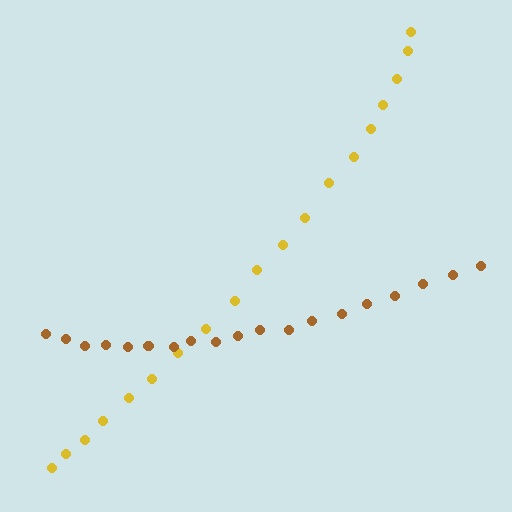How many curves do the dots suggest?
There are 2 distinct paths.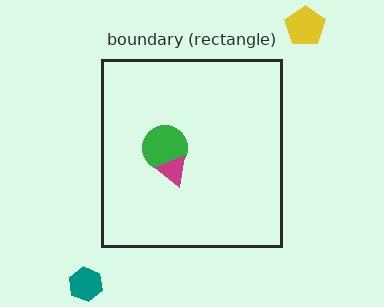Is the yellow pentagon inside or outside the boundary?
Outside.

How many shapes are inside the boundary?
2 inside, 2 outside.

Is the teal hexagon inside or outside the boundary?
Outside.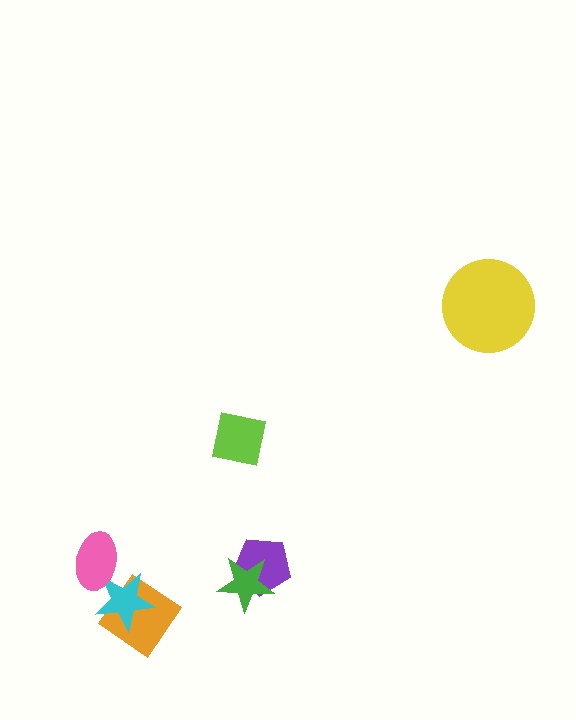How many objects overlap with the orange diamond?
1 object overlaps with the orange diamond.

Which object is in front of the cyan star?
The pink ellipse is in front of the cyan star.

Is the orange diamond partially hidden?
Yes, it is partially covered by another shape.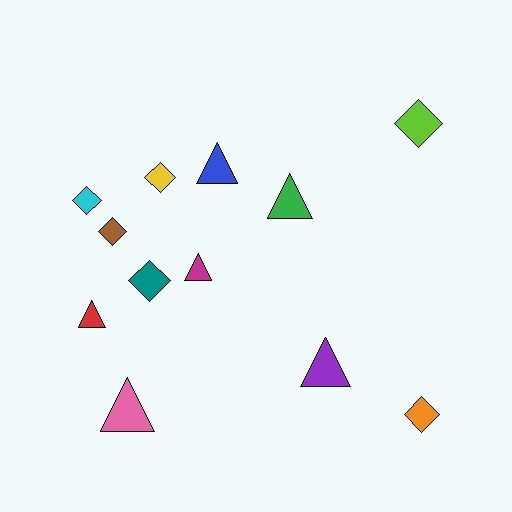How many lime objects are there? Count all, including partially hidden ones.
There is 1 lime object.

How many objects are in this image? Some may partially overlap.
There are 12 objects.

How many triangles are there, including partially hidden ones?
There are 6 triangles.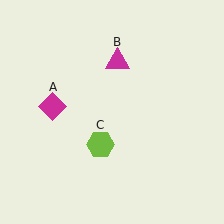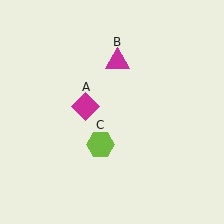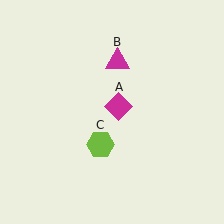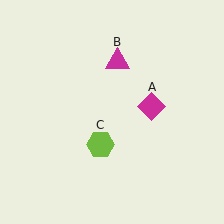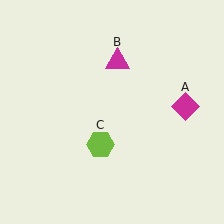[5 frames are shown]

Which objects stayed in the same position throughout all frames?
Magenta triangle (object B) and lime hexagon (object C) remained stationary.